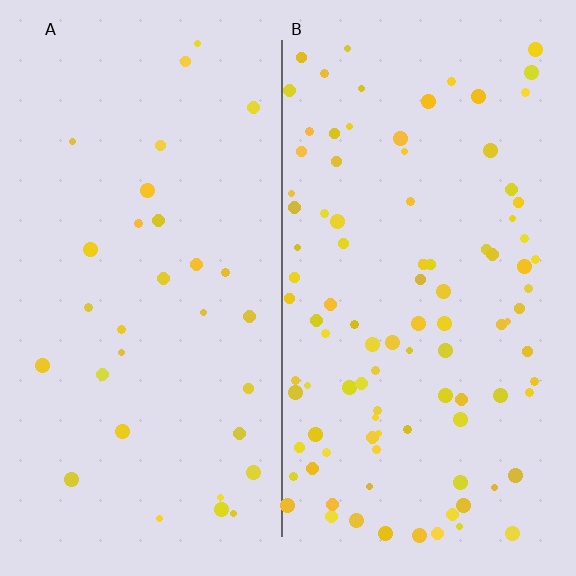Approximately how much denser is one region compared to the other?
Approximately 3.1× — region B over region A.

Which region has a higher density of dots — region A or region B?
B (the right).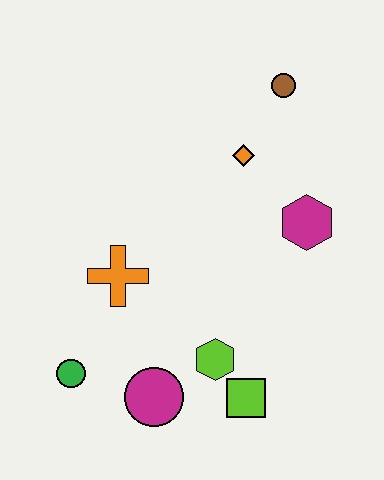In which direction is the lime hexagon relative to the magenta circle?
The lime hexagon is to the right of the magenta circle.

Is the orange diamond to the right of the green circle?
Yes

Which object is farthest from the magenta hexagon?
The green circle is farthest from the magenta hexagon.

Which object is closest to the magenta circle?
The lime hexagon is closest to the magenta circle.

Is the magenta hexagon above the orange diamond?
No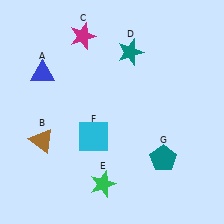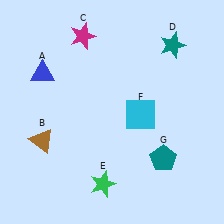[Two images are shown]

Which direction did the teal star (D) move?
The teal star (D) moved right.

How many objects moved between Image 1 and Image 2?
2 objects moved between the two images.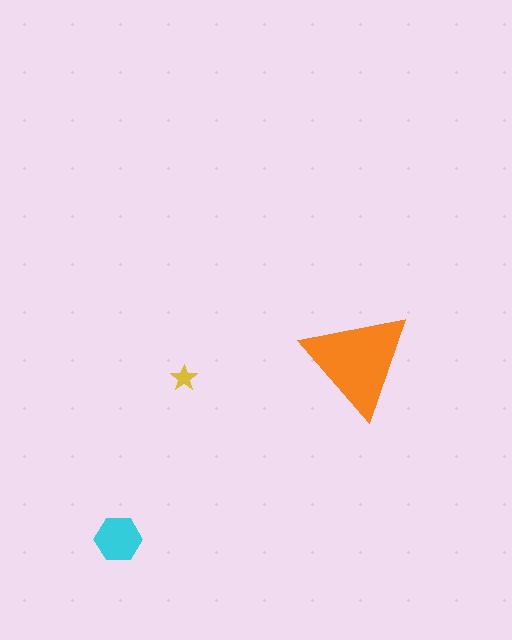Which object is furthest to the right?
The orange triangle is rightmost.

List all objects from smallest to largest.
The yellow star, the cyan hexagon, the orange triangle.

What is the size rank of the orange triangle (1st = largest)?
1st.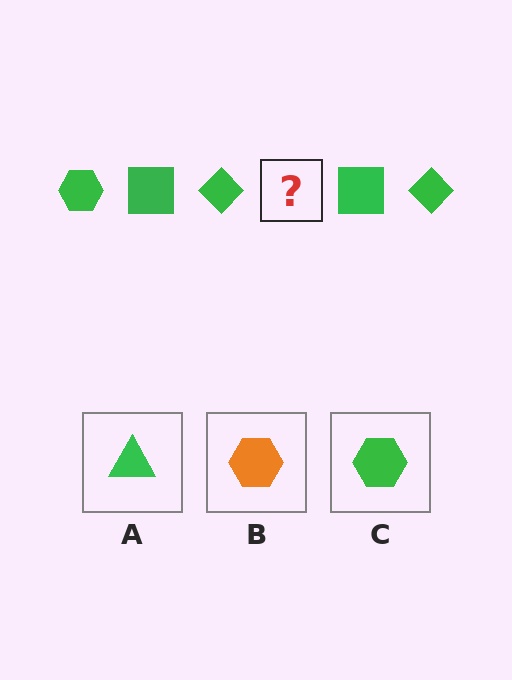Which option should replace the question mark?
Option C.